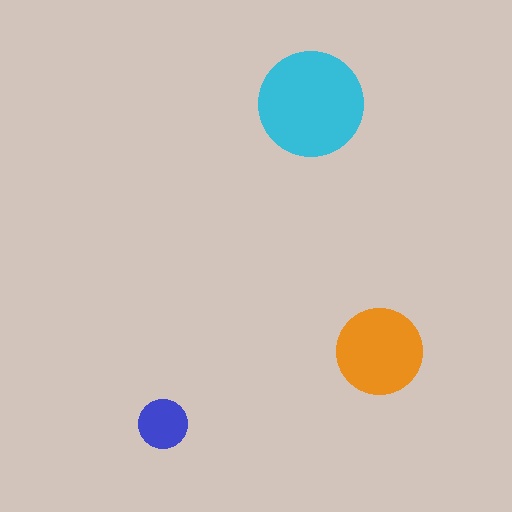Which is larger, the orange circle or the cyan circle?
The cyan one.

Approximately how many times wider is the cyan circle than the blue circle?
About 2 times wider.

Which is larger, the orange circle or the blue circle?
The orange one.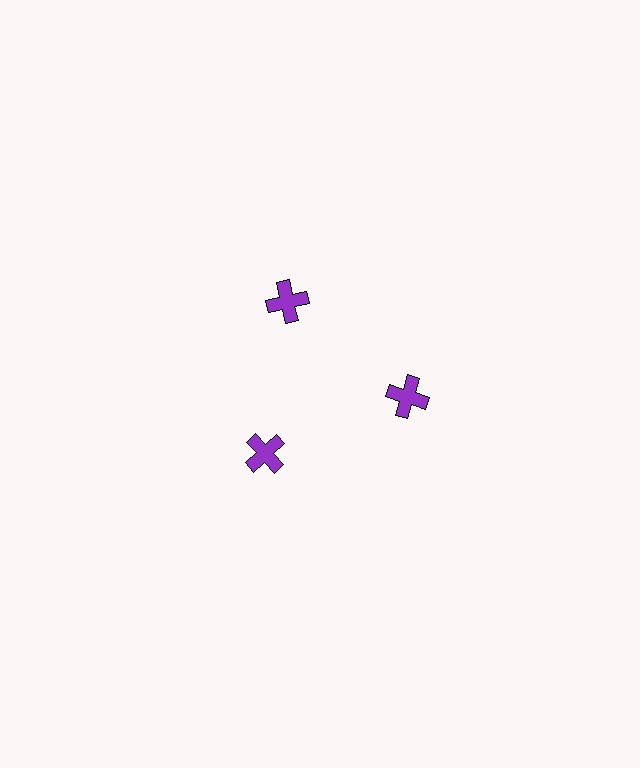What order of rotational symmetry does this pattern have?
This pattern has 3-fold rotational symmetry.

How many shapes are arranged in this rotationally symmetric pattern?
There are 3 shapes, arranged in 3 groups of 1.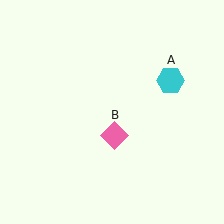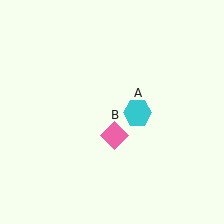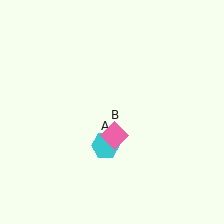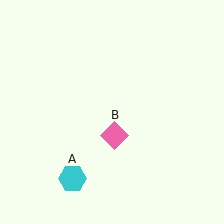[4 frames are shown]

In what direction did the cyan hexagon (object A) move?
The cyan hexagon (object A) moved down and to the left.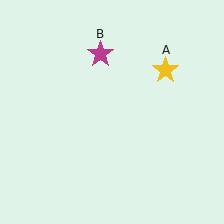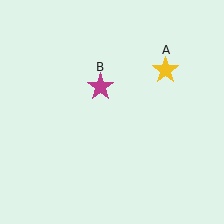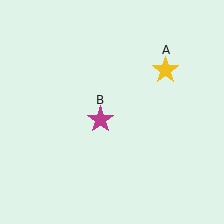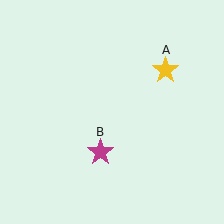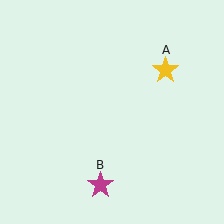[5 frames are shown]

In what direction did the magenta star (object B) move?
The magenta star (object B) moved down.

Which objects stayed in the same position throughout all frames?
Yellow star (object A) remained stationary.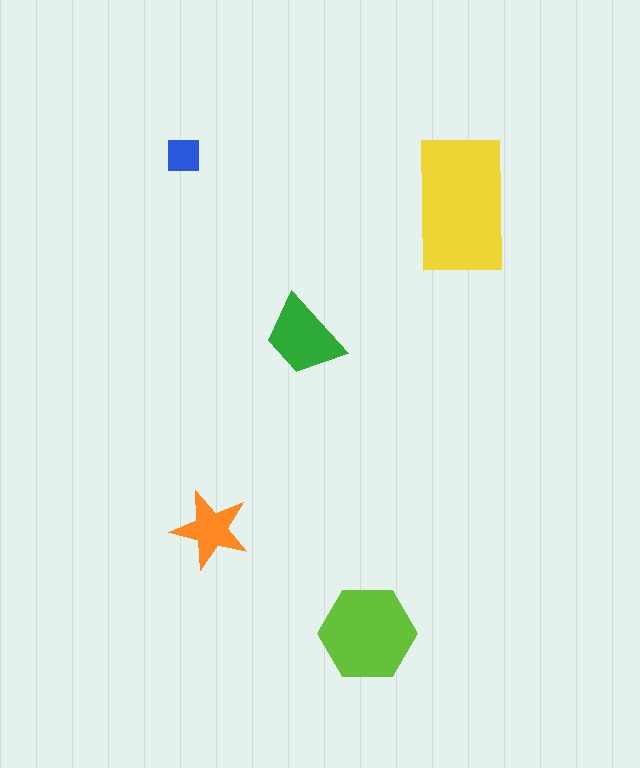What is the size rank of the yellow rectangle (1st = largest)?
1st.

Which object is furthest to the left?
The blue square is leftmost.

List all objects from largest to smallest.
The yellow rectangle, the lime hexagon, the green trapezoid, the orange star, the blue square.